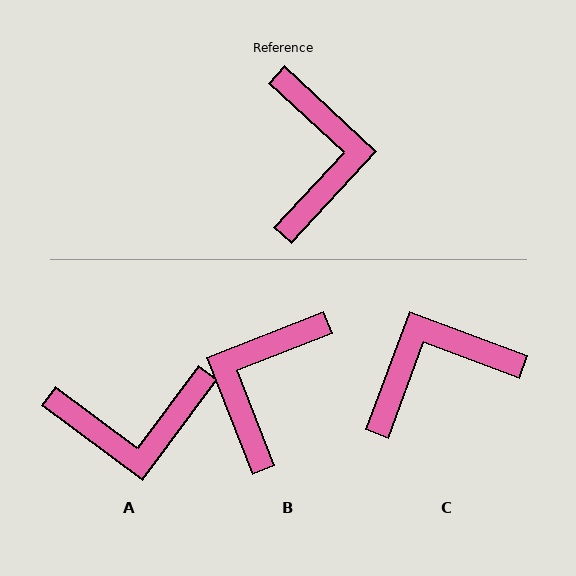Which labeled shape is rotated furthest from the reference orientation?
B, about 154 degrees away.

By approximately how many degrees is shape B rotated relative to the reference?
Approximately 154 degrees counter-clockwise.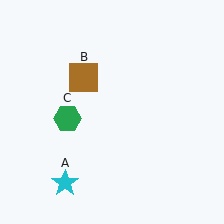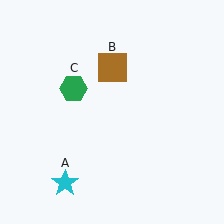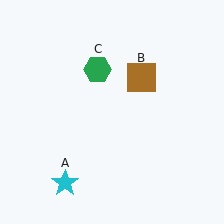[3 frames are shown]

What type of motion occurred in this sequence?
The brown square (object B), green hexagon (object C) rotated clockwise around the center of the scene.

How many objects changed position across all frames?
2 objects changed position: brown square (object B), green hexagon (object C).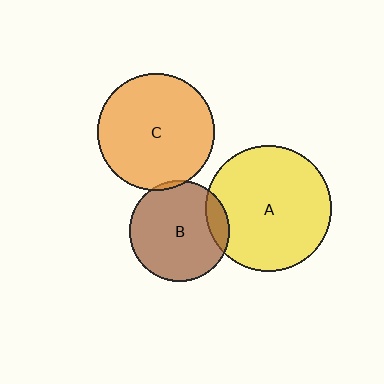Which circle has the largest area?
Circle A (yellow).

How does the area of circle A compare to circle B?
Approximately 1.6 times.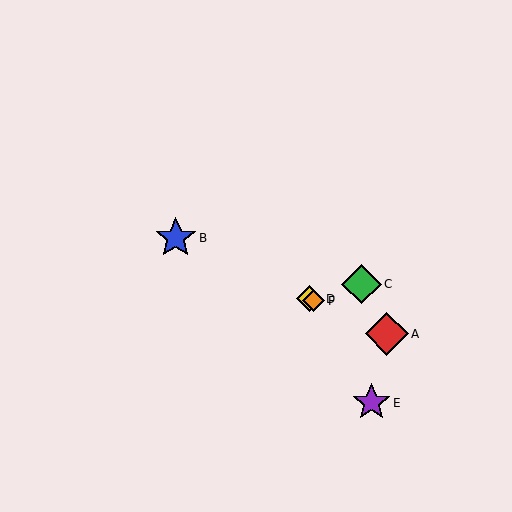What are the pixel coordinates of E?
Object E is at (371, 403).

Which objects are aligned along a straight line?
Objects A, B, D, F are aligned along a straight line.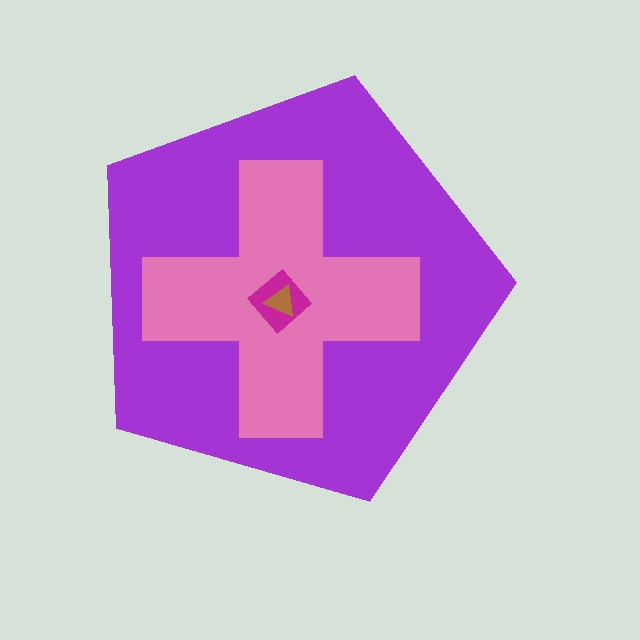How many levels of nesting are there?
4.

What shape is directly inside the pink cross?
The magenta diamond.